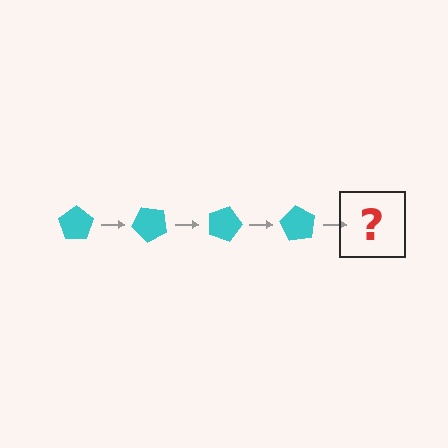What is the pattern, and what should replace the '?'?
The pattern is that the pentagon rotates 45 degrees each step. The '?' should be a cyan pentagon rotated 180 degrees.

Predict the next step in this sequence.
The next step is a cyan pentagon rotated 180 degrees.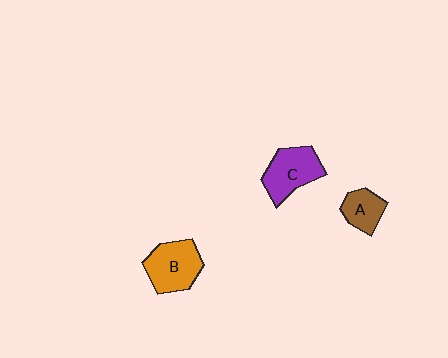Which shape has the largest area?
Shape B (orange).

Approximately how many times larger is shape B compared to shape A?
Approximately 1.7 times.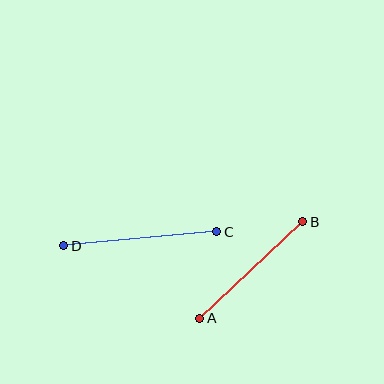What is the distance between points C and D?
The distance is approximately 154 pixels.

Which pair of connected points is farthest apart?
Points C and D are farthest apart.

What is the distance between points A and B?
The distance is approximately 141 pixels.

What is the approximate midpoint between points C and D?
The midpoint is at approximately (140, 239) pixels.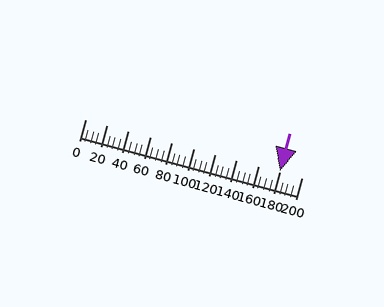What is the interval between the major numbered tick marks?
The major tick marks are spaced 20 units apart.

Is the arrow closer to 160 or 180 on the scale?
The arrow is closer to 180.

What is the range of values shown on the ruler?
The ruler shows values from 0 to 200.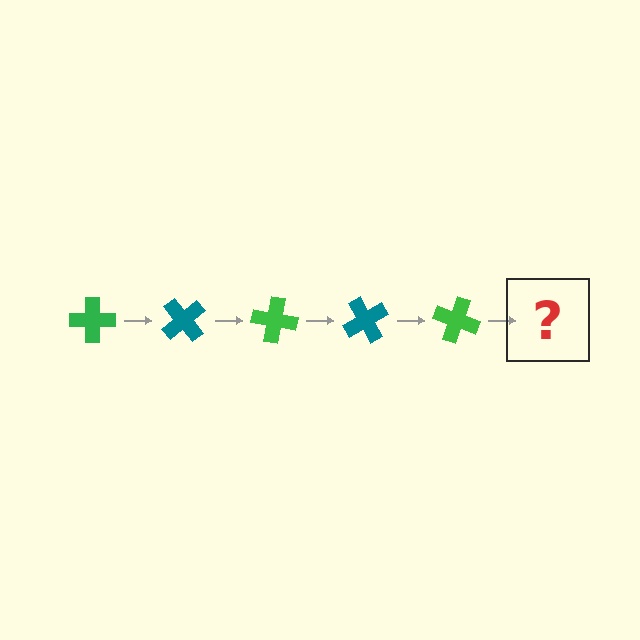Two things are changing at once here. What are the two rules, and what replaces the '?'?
The two rules are that it rotates 50 degrees each step and the color cycles through green and teal. The '?' should be a teal cross, rotated 250 degrees from the start.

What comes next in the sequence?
The next element should be a teal cross, rotated 250 degrees from the start.